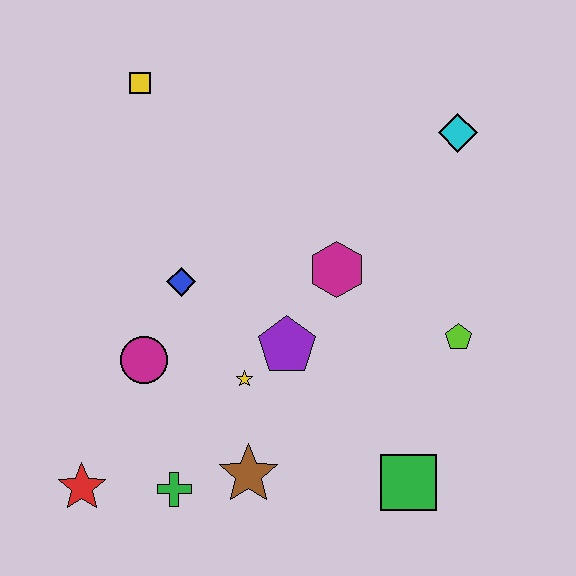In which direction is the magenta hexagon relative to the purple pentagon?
The magenta hexagon is above the purple pentagon.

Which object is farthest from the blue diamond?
The cyan diamond is farthest from the blue diamond.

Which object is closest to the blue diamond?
The magenta circle is closest to the blue diamond.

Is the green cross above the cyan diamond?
No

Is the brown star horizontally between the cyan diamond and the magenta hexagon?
No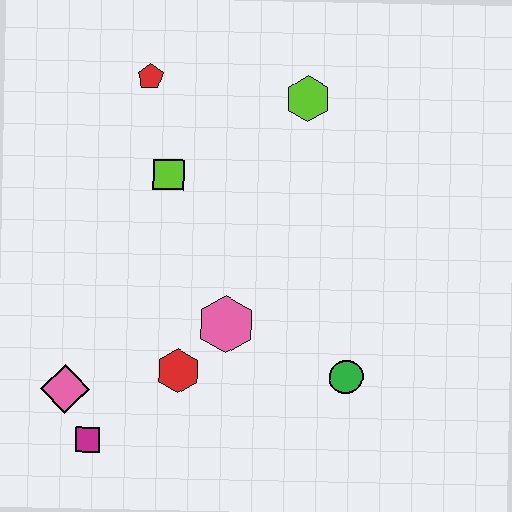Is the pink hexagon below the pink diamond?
No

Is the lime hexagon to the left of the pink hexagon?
No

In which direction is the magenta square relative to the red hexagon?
The magenta square is to the left of the red hexagon.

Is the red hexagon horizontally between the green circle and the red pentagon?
Yes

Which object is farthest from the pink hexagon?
The red pentagon is farthest from the pink hexagon.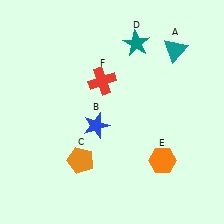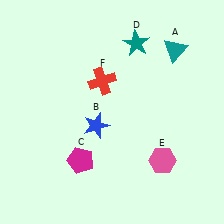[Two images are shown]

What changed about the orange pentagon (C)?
In Image 1, C is orange. In Image 2, it changed to magenta.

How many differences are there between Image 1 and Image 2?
There are 2 differences between the two images.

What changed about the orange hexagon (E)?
In Image 1, E is orange. In Image 2, it changed to pink.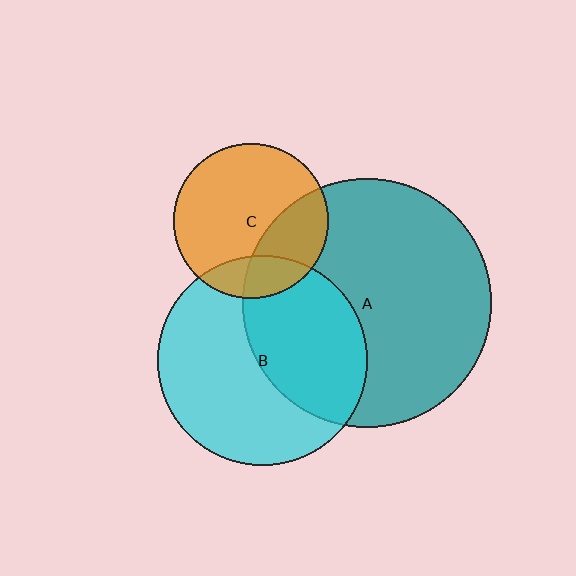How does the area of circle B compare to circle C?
Approximately 1.8 times.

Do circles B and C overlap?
Yes.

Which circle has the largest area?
Circle A (teal).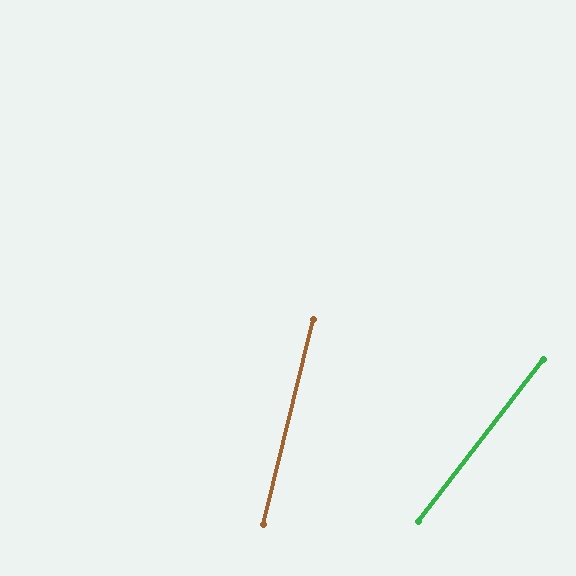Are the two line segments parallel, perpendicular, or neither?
Neither parallel nor perpendicular — they differ by about 24°.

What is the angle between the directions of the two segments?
Approximately 24 degrees.